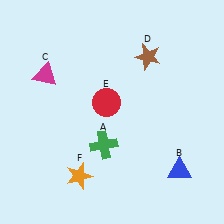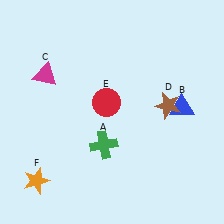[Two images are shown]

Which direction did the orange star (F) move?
The orange star (F) moved left.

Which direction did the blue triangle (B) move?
The blue triangle (B) moved up.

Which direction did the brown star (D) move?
The brown star (D) moved down.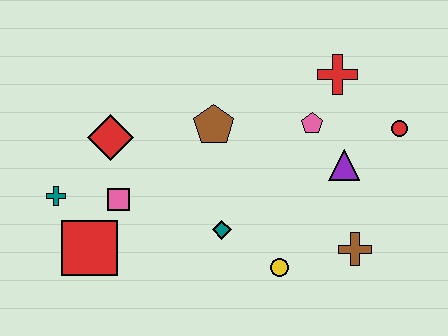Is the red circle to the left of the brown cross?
No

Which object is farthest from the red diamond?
The red circle is farthest from the red diamond.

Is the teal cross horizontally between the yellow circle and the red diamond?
No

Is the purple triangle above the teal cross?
Yes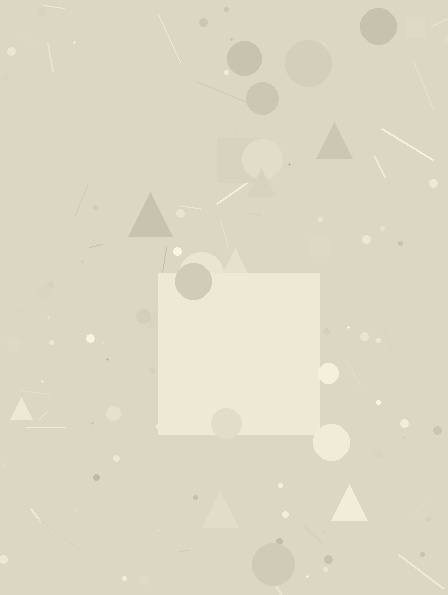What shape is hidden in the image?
A square is hidden in the image.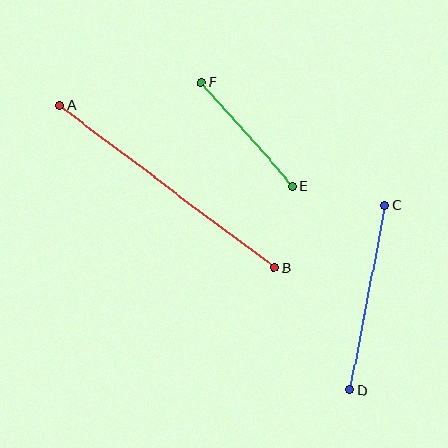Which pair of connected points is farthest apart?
Points A and B are farthest apart.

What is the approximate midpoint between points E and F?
The midpoint is at approximately (247, 134) pixels.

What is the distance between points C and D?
The distance is approximately 189 pixels.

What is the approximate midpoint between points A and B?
The midpoint is at approximately (167, 187) pixels.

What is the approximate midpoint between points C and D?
The midpoint is at approximately (367, 298) pixels.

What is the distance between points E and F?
The distance is approximately 139 pixels.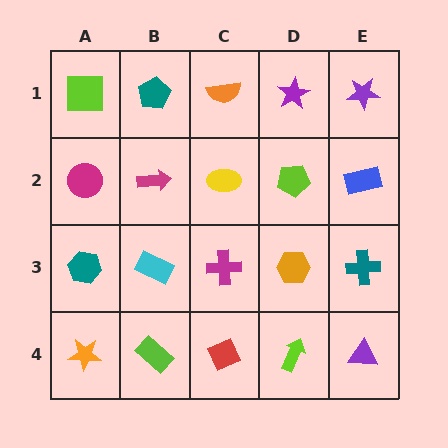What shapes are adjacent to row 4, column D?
An orange hexagon (row 3, column D), a red diamond (row 4, column C), a purple triangle (row 4, column E).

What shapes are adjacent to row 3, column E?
A blue rectangle (row 2, column E), a purple triangle (row 4, column E), an orange hexagon (row 3, column D).